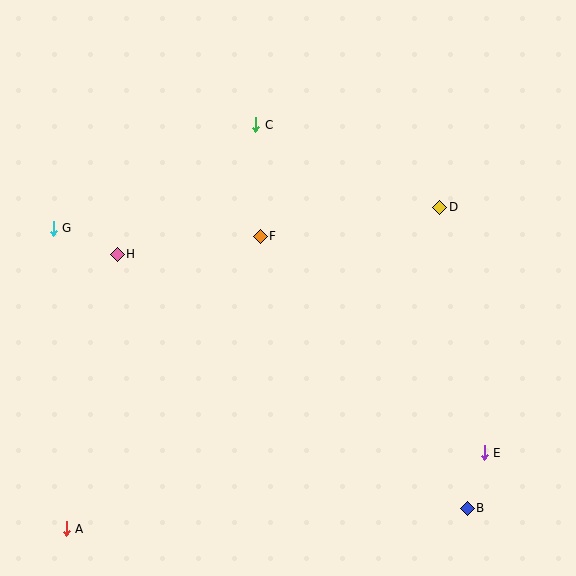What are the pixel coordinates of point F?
Point F is at (260, 236).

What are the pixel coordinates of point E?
Point E is at (484, 453).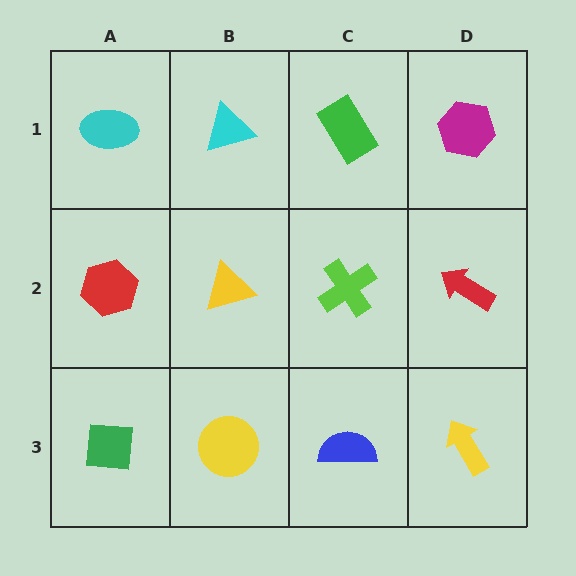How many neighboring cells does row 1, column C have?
3.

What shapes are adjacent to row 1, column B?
A yellow triangle (row 2, column B), a cyan ellipse (row 1, column A), a green rectangle (row 1, column C).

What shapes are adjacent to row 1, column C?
A lime cross (row 2, column C), a cyan triangle (row 1, column B), a magenta hexagon (row 1, column D).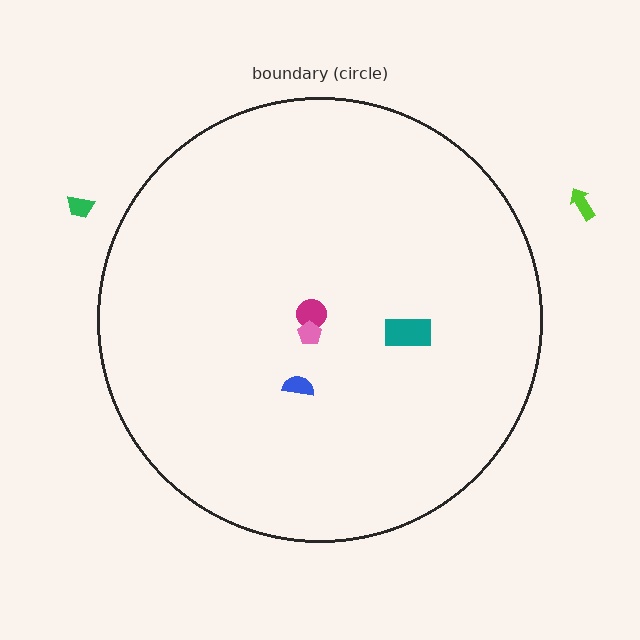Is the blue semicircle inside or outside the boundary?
Inside.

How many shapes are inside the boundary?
4 inside, 2 outside.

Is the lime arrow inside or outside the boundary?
Outside.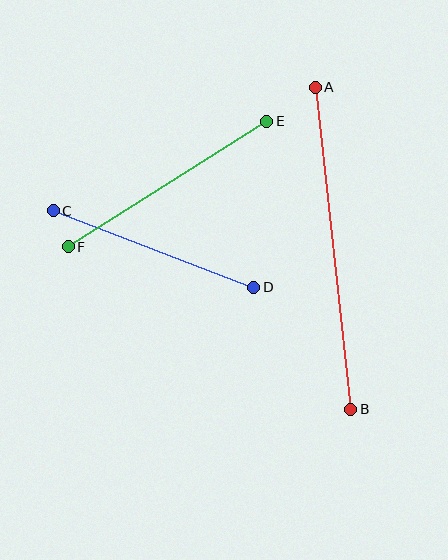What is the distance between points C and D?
The distance is approximately 214 pixels.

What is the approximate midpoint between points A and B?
The midpoint is at approximately (333, 248) pixels.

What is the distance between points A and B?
The distance is approximately 324 pixels.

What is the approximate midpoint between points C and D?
The midpoint is at approximately (154, 249) pixels.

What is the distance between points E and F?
The distance is approximately 235 pixels.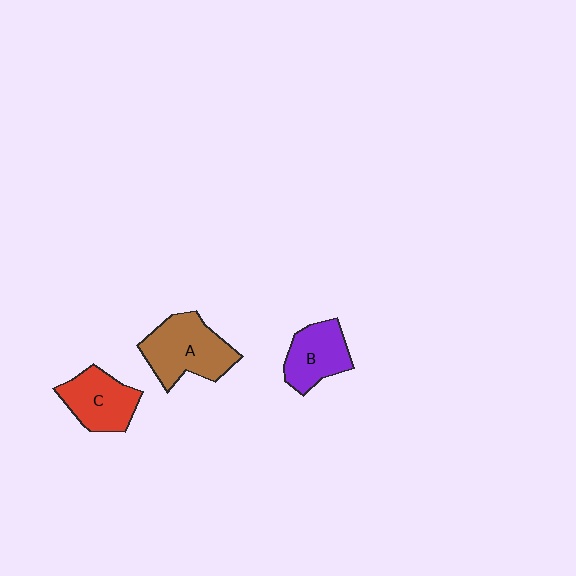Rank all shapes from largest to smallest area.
From largest to smallest: A (brown), C (red), B (purple).